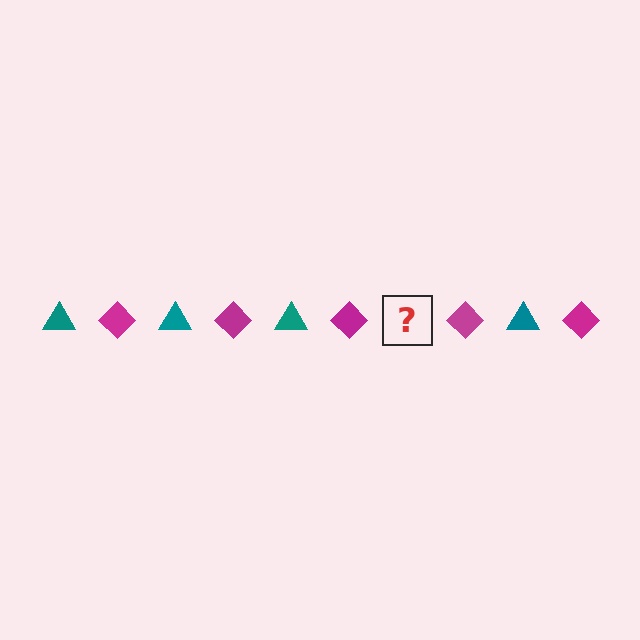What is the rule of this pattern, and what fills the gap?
The rule is that the pattern alternates between teal triangle and magenta diamond. The gap should be filled with a teal triangle.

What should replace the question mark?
The question mark should be replaced with a teal triangle.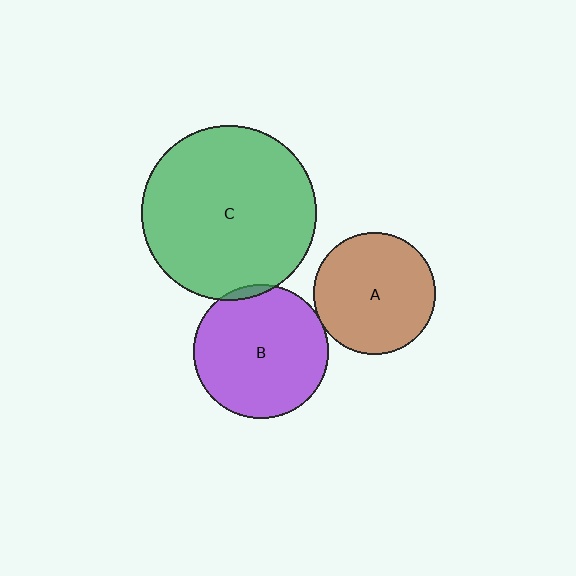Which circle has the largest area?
Circle C (green).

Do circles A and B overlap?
Yes.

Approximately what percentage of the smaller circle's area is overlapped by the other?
Approximately 5%.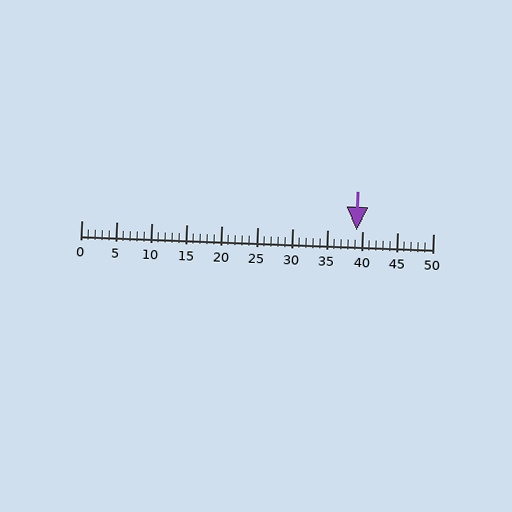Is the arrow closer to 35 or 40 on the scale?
The arrow is closer to 40.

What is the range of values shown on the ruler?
The ruler shows values from 0 to 50.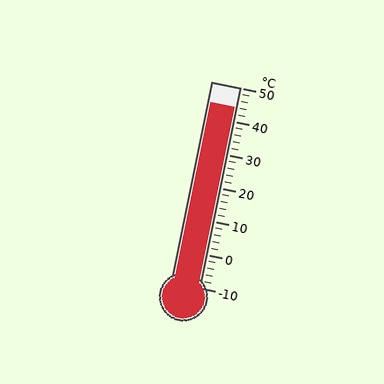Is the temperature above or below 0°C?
The temperature is above 0°C.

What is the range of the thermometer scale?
The thermometer scale ranges from -10°C to 50°C.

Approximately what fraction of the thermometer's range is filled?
The thermometer is filled to approximately 90% of its range.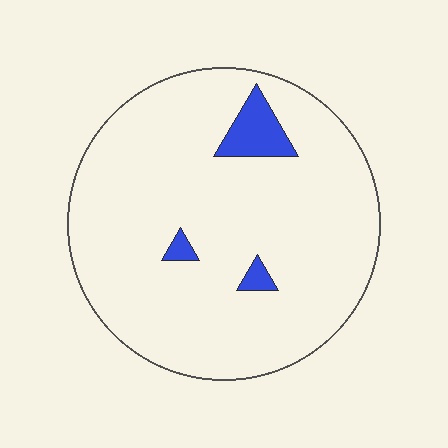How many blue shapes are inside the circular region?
3.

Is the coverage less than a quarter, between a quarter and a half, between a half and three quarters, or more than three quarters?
Less than a quarter.